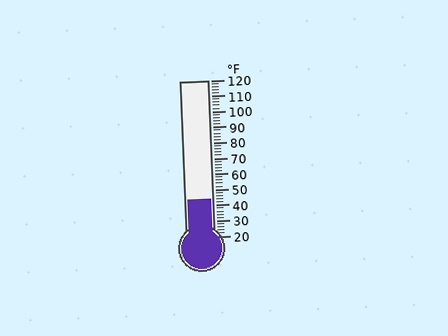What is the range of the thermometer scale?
The thermometer scale ranges from 20°F to 120°F.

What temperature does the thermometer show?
The thermometer shows approximately 44°F.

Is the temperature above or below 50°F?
The temperature is below 50°F.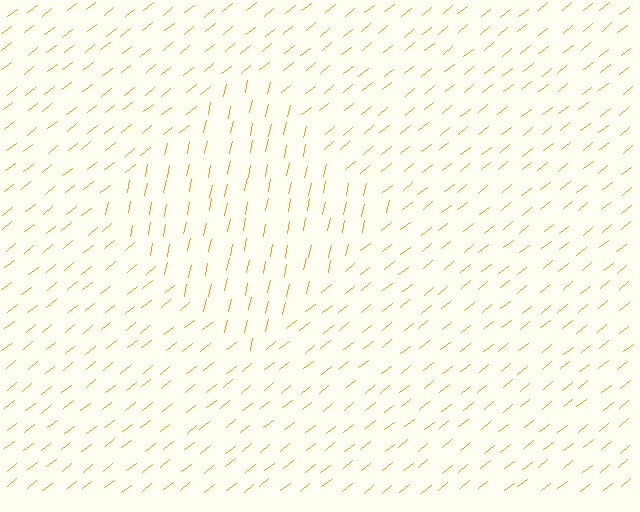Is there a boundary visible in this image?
Yes, there is a texture boundary formed by a change in line orientation.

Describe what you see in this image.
The image is filled with small orange line segments. A diamond region in the image has lines oriented differently from the surrounding lines, creating a visible texture boundary.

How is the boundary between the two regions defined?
The boundary is defined purely by a change in line orientation (approximately 39 degrees difference). All lines are the same color and thickness.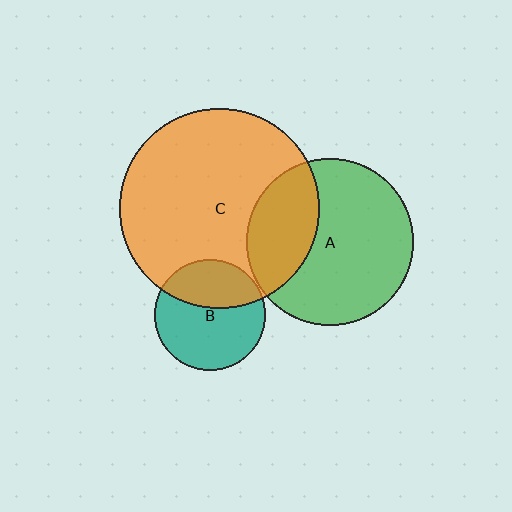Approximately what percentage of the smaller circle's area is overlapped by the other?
Approximately 35%.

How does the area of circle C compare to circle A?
Approximately 1.4 times.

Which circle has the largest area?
Circle C (orange).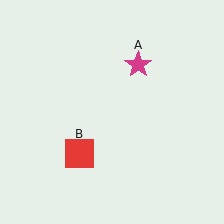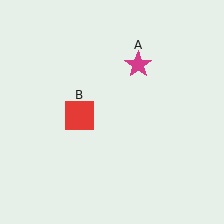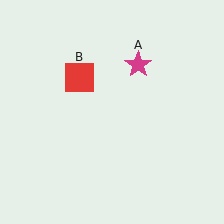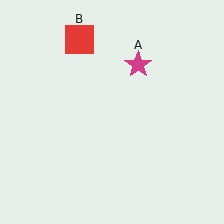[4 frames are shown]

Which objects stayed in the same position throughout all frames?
Magenta star (object A) remained stationary.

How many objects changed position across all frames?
1 object changed position: red square (object B).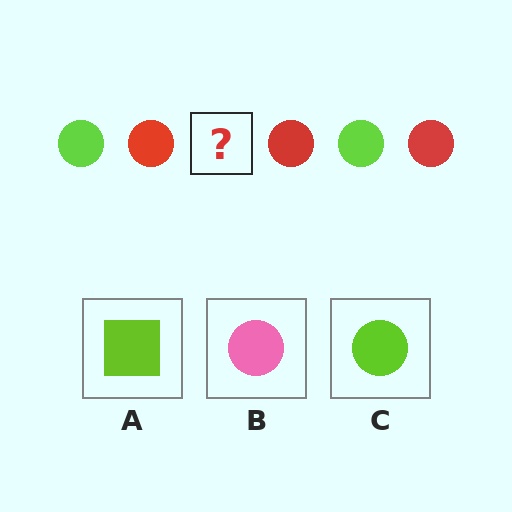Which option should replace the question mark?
Option C.